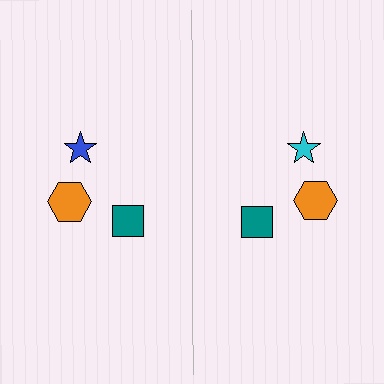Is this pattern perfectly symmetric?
No, the pattern is not perfectly symmetric. The cyan star on the right side breaks the symmetry — its mirror counterpart is blue.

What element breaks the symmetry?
The cyan star on the right side breaks the symmetry — its mirror counterpart is blue.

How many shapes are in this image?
There are 6 shapes in this image.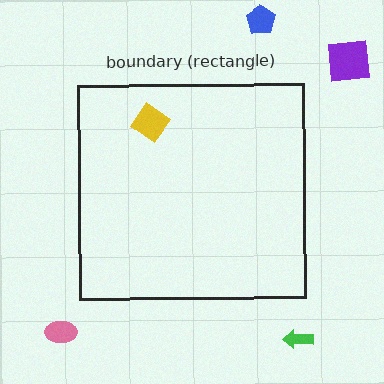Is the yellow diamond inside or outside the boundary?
Inside.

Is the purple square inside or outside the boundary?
Outside.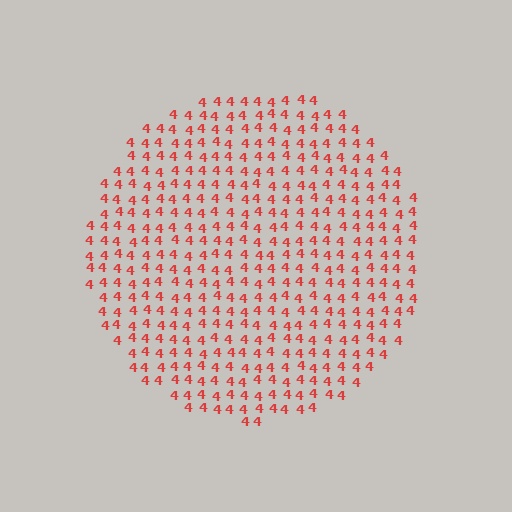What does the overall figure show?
The overall figure shows a circle.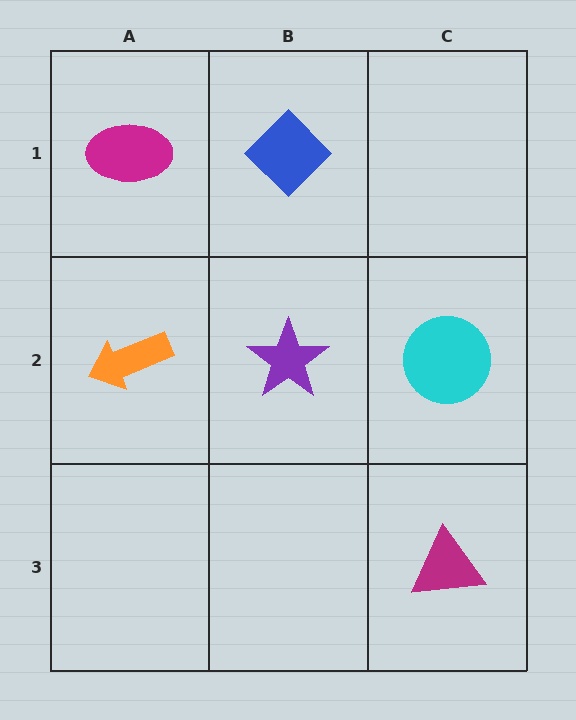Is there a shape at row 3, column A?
No, that cell is empty.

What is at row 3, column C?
A magenta triangle.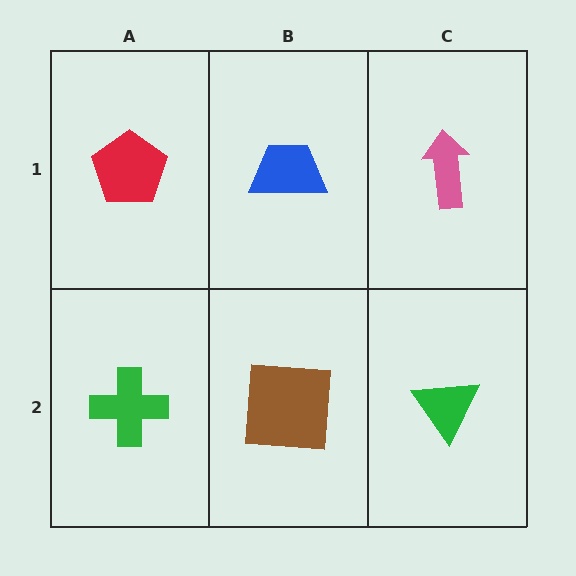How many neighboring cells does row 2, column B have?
3.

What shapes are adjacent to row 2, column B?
A blue trapezoid (row 1, column B), a green cross (row 2, column A), a green triangle (row 2, column C).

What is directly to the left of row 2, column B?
A green cross.